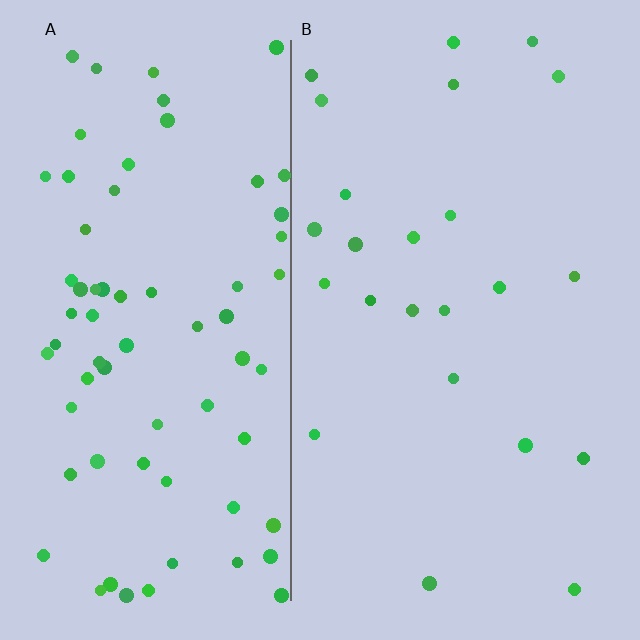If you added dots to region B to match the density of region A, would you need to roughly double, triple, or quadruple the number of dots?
Approximately triple.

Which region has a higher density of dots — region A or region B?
A (the left).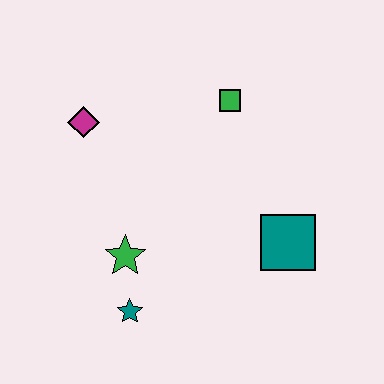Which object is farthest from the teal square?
The magenta diamond is farthest from the teal square.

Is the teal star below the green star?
Yes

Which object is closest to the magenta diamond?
The green star is closest to the magenta diamond.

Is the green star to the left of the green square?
Yes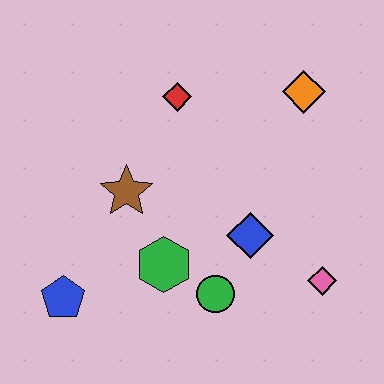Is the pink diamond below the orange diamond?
Yes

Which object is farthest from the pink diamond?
The blue pentagon is farthest from the pink diamond.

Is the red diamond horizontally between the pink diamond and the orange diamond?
No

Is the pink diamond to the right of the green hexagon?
Yes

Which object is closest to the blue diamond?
The green circle is closest to the blue diamond.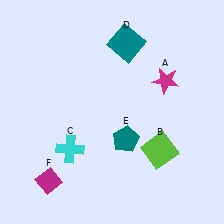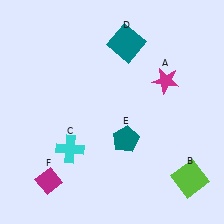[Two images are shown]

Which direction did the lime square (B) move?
The lime square (B) moved right.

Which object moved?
The lime square (B) moved right.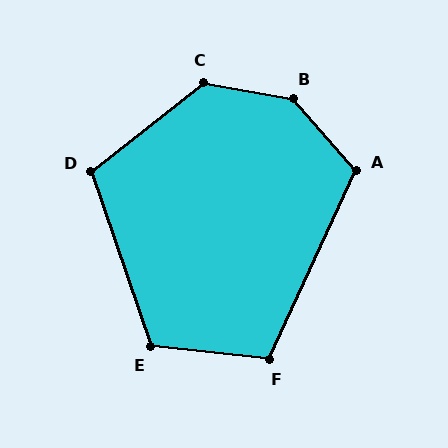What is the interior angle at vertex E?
Approximately 115 degrees (obtuse).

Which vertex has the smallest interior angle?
F, at approximately 109 degrees.